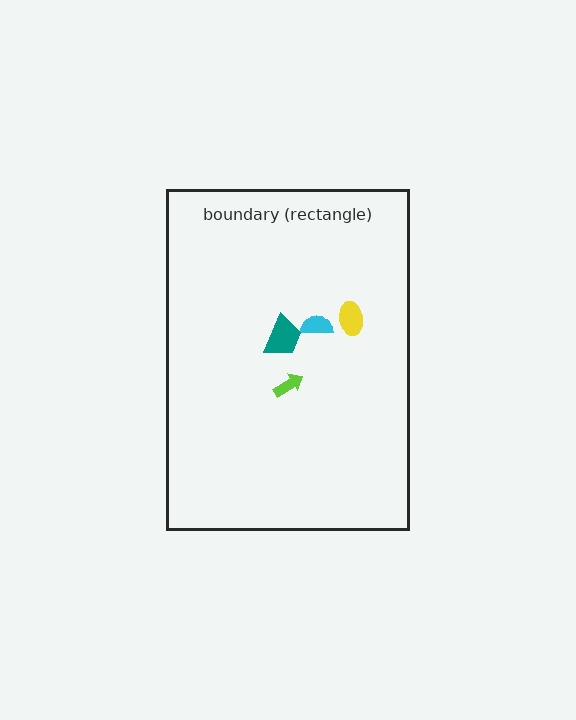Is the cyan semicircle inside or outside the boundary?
Inside.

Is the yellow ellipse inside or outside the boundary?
Inside.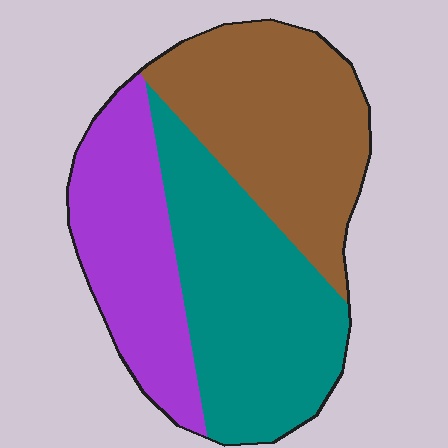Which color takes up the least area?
Purple, at roughly 25%.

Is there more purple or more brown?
Brown.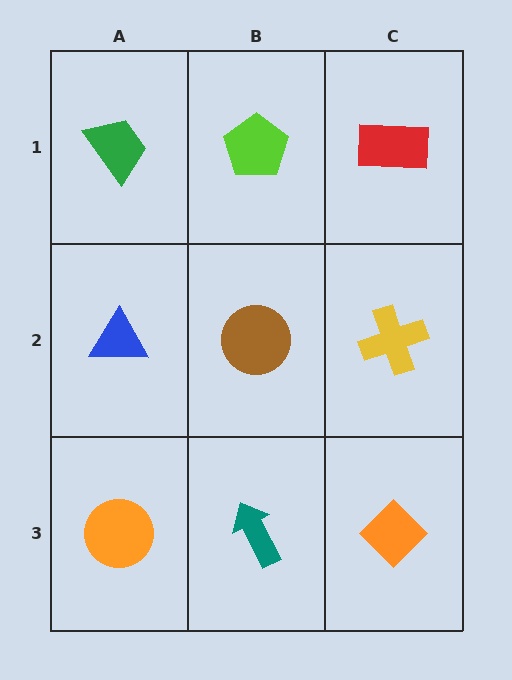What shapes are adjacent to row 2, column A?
A green trapezoid (row 1, column A), an orange circle (row 3, column A), a brown circle (row 2, column B).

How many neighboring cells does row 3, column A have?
2.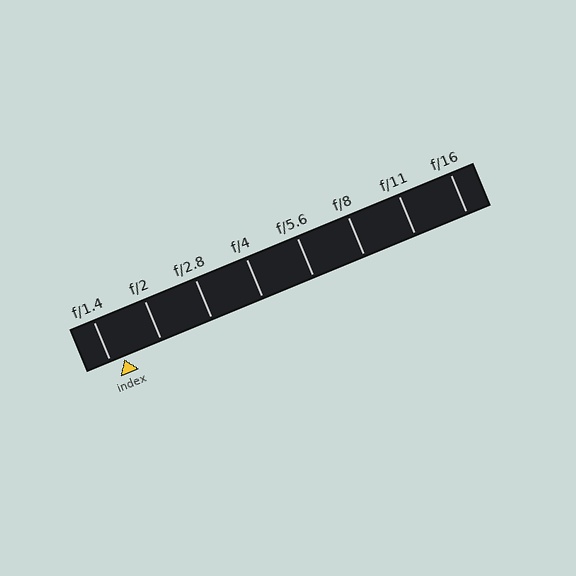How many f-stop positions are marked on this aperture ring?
There are 8 f-stop positions marked.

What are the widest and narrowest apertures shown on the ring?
The widest aperture shown is f/1.4 and the narrowest is f/16.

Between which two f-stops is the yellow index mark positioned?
The index mark is between f/1.4 and f/2.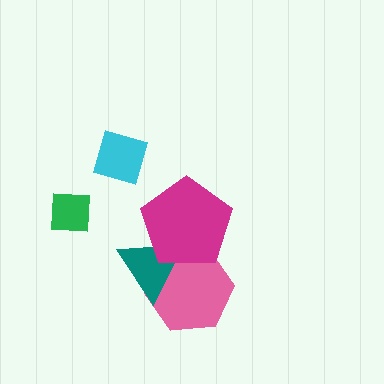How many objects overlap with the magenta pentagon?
2 objects overlap with the magenta pentagon.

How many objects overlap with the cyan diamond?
0 objects overlap with the cyan diamond.